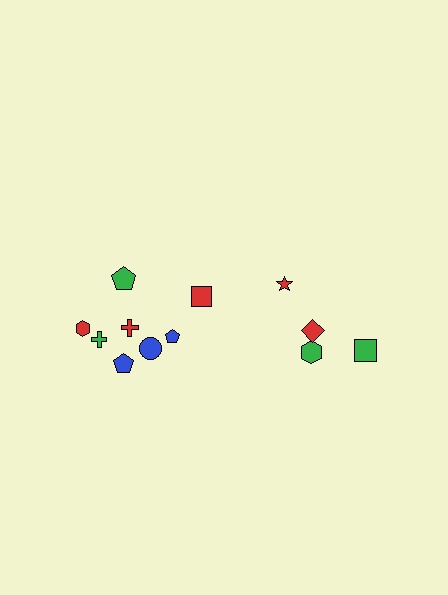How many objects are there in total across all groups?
There are 12 objects.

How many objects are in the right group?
There are 4 objects.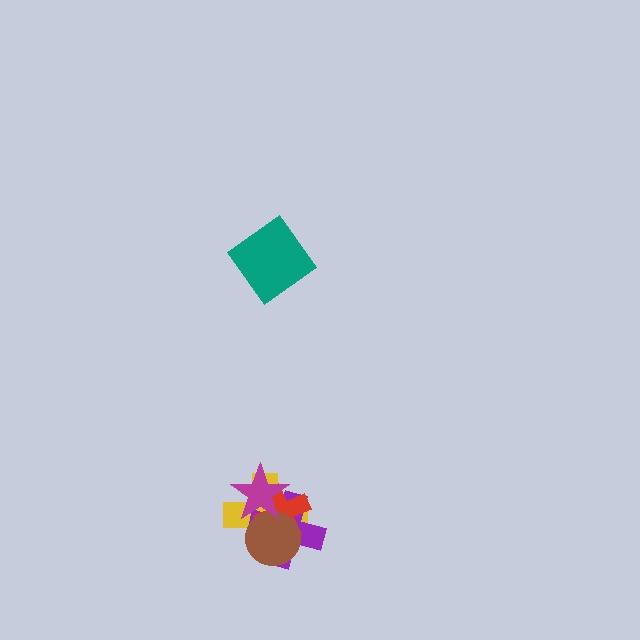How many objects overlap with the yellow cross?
4 objects overlap with the yellow cross.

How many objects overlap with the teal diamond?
0 objects overlap with the teal diamond.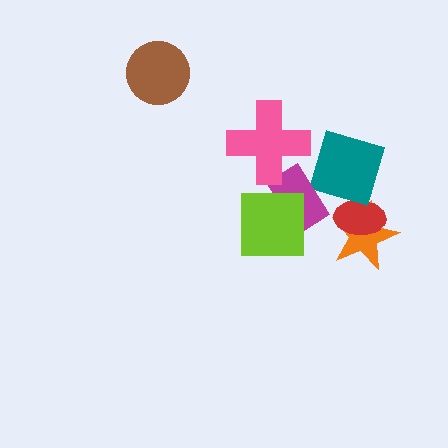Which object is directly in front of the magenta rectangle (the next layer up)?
The lime square is directly in front of the magenta rectangle.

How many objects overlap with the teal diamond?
3 objects overlap with the teal diamond.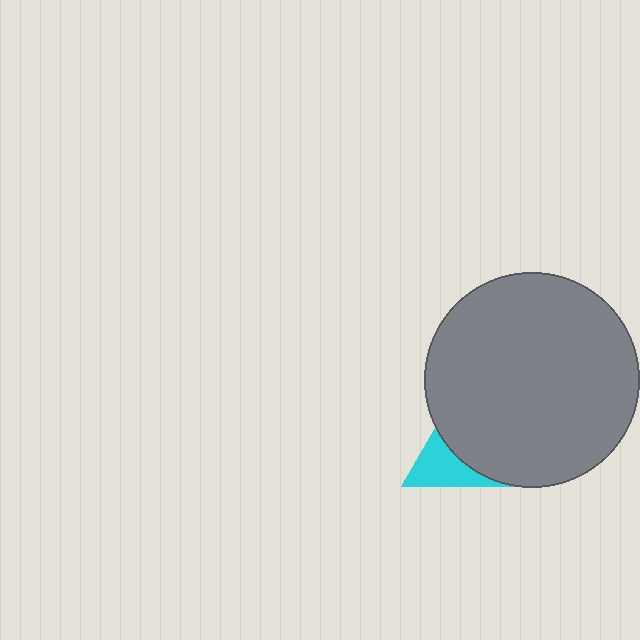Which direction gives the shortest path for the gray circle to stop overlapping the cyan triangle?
Moving toward the upper-right gives the shortest separation.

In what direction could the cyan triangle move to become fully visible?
The cyan triangle could move toward the lower-left. That would shift it out from behind the gray circle entirely.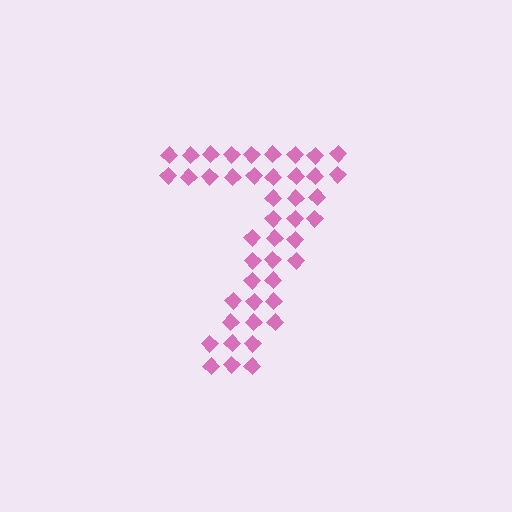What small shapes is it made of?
It is made of small diamonds.